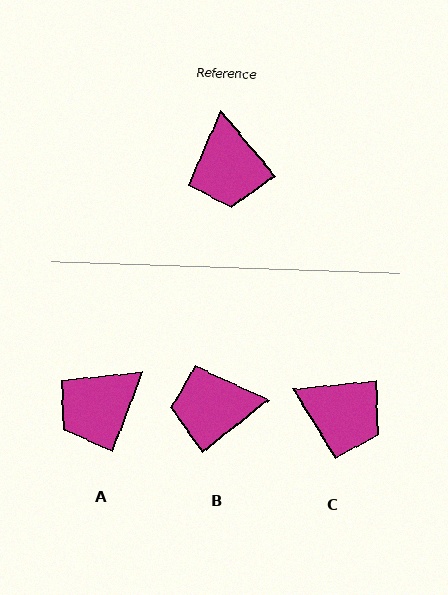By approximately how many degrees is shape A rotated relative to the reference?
Approximately 61 degrees clockwise.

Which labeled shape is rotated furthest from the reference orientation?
B, about 91 degrees away.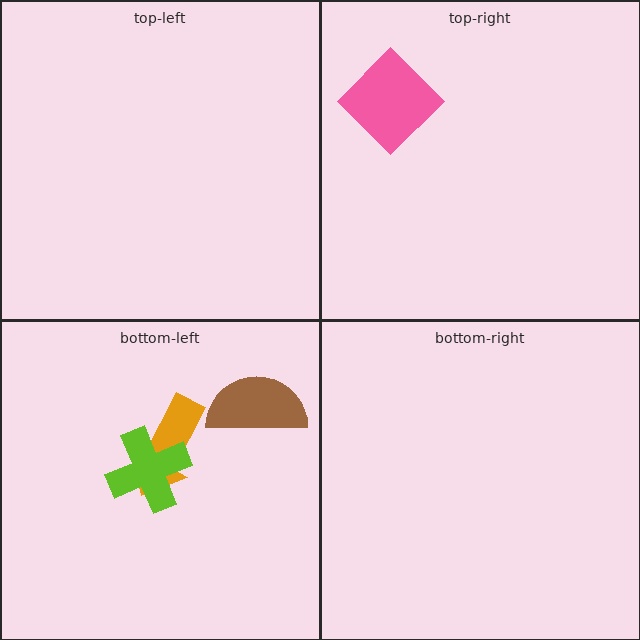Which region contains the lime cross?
The bottom-left region.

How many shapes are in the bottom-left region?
3.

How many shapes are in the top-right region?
1.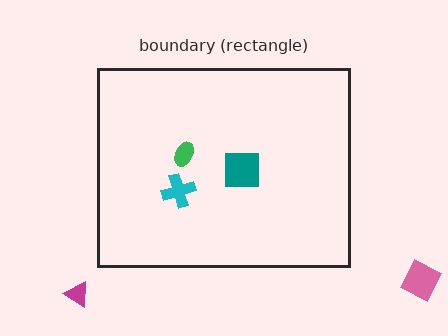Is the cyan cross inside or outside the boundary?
Inside.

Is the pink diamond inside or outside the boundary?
Outside.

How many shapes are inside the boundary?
3 inside, 2 outside.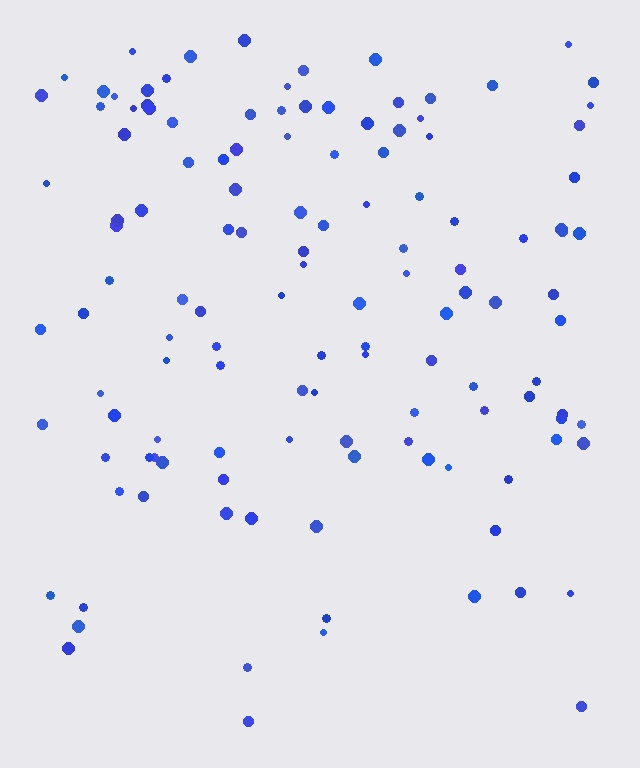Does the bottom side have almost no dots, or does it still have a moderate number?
Still a moderate number, just noticeably fewer than the top.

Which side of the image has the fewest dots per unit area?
The bottom.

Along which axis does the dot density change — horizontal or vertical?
Vertical.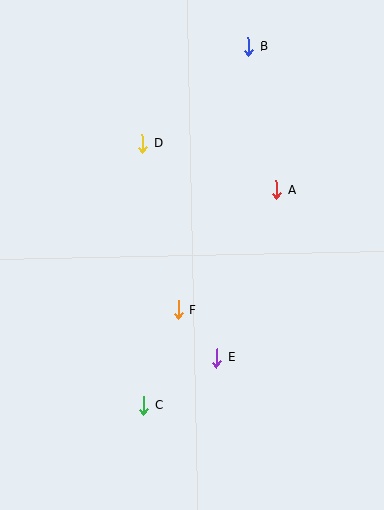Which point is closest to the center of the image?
Point F at (178, 310) is closest to the center.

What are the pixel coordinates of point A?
Point A is at (276, 190).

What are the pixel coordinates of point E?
Point E is at (217, 358).